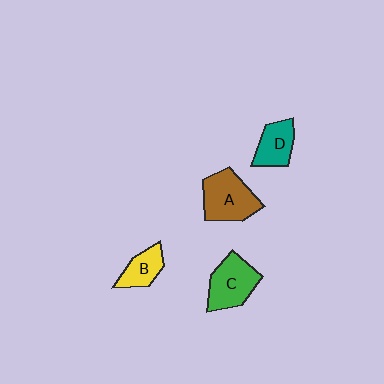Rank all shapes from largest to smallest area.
From largest to smallest: A (brown), C (green), D (teal), B (yellow).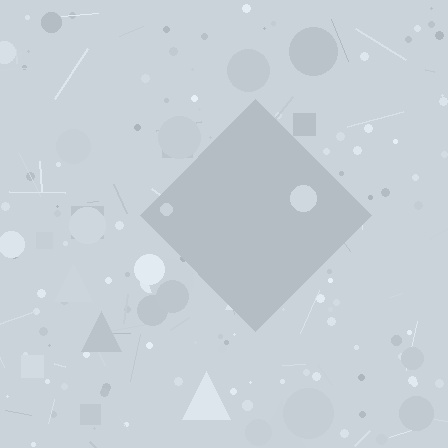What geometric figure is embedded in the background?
A diamond is embedded in the background.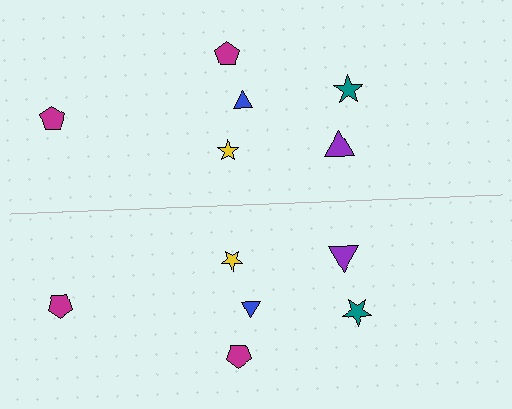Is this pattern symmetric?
Yes, this pattern has bilateral (reflection) symmetry.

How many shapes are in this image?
There are 12 shapes in this image.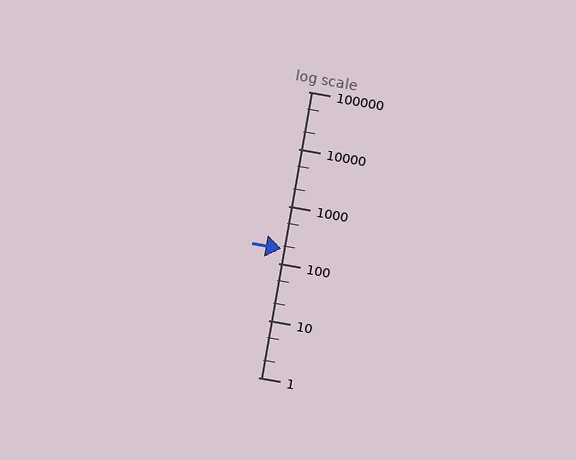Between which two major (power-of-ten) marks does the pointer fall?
The pointer is between 100 and 1000.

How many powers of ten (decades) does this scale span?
The scale spans 5 decades, from 1 to 100000.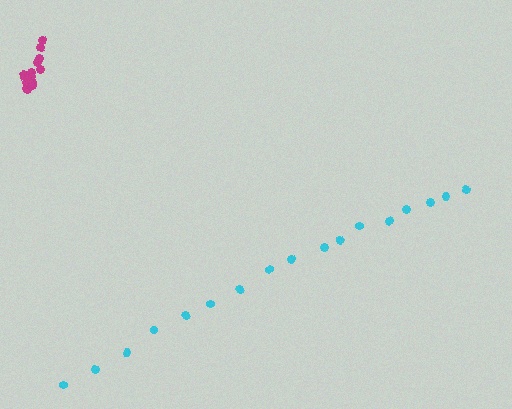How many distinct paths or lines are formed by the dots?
There are 2 distinct paths.